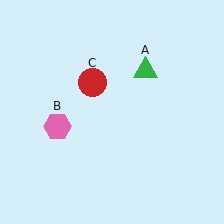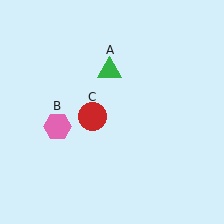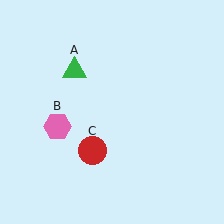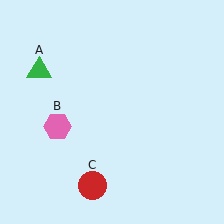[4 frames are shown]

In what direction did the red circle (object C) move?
The red circle (object C) moved down.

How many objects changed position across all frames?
2 objects changed position: green triangle (object A), red circle (object C).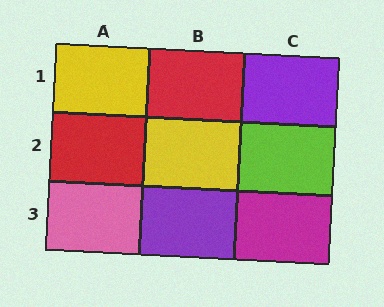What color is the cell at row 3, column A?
Pink.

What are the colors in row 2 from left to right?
Red, yellow, lime.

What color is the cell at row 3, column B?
Purple.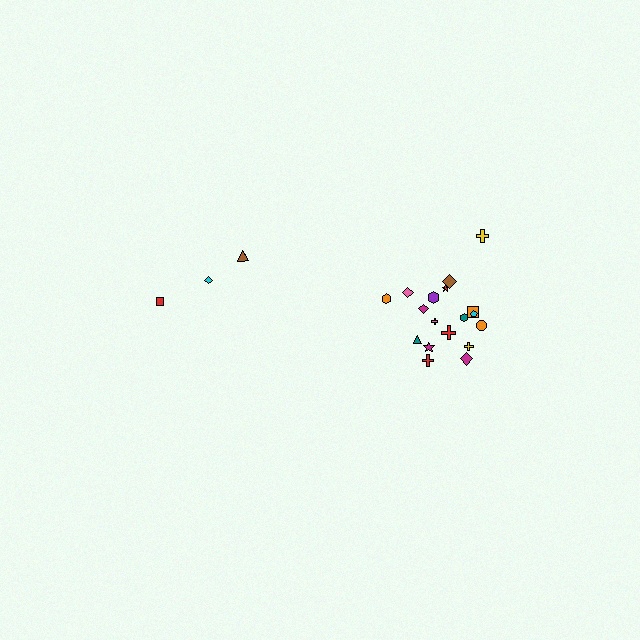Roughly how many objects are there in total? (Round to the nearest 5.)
Roughly 20 objects in total.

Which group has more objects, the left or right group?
The right group.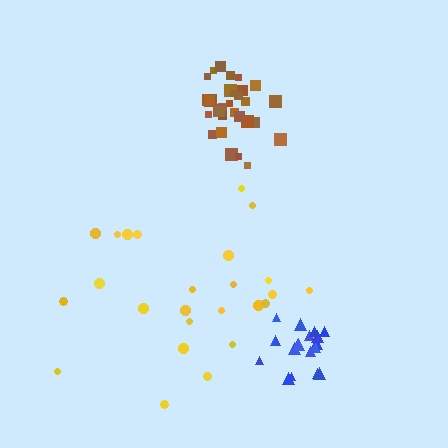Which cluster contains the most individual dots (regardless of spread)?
Brown (32).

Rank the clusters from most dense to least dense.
brown, blue, yellow.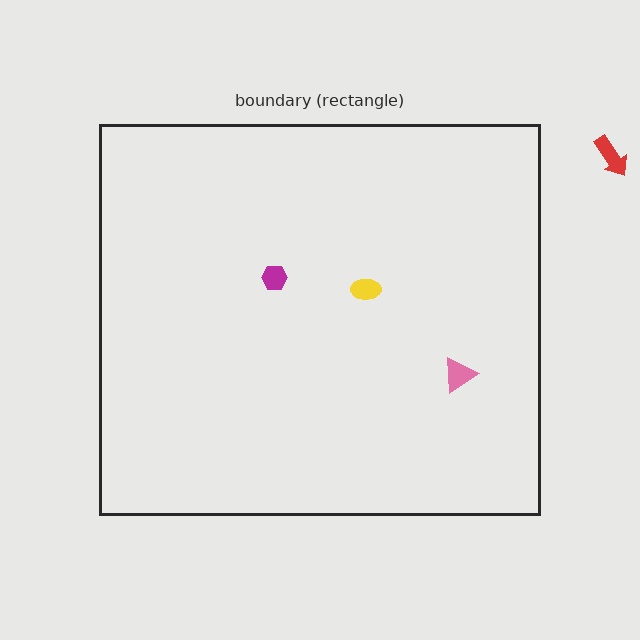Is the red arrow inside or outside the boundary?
Outside.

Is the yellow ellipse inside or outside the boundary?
Inside.